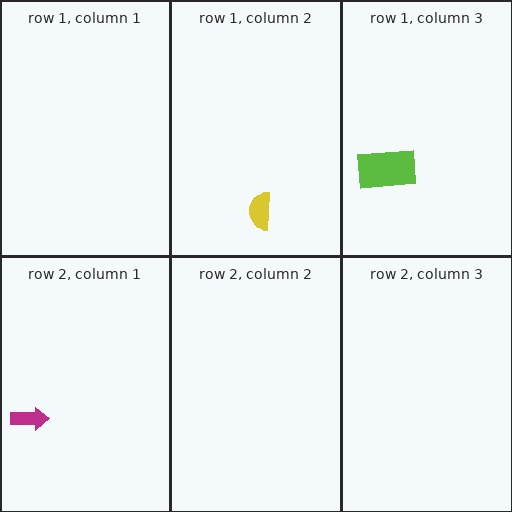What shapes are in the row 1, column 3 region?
The lime rectangle.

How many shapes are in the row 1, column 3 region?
1.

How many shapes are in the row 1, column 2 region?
1.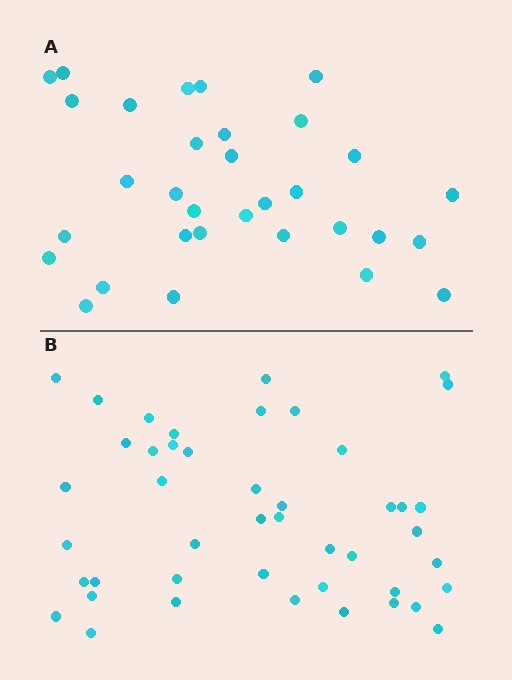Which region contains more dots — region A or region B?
Region B (the bottom region) has more dots.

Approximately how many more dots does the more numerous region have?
Region B has approximately 15 more dots than region A.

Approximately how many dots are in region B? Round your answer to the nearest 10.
About 40 dots. (The exact count is 45, which rounds to 40.)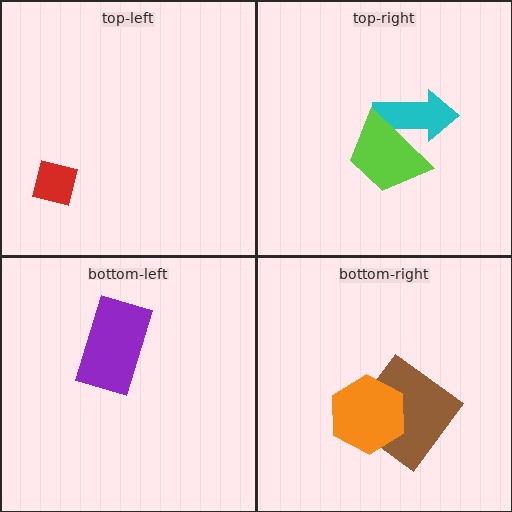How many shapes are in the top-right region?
2.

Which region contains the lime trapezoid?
The top-right region.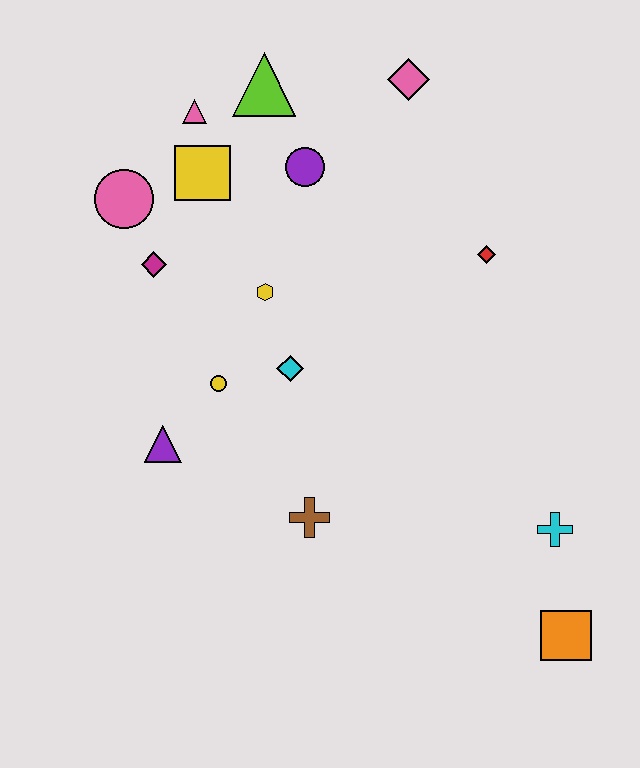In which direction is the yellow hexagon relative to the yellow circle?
The yellow hexagon is above the yellow circle.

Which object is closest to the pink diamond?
The purple circle is closest to the pink diamond.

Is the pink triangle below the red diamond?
No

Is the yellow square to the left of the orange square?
Yes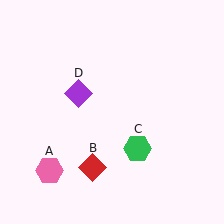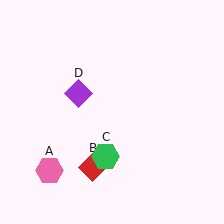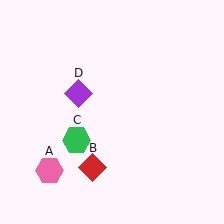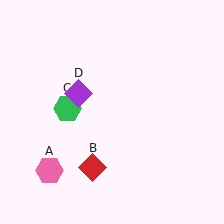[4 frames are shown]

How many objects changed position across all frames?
1 object changed position: green hexagon (object C).